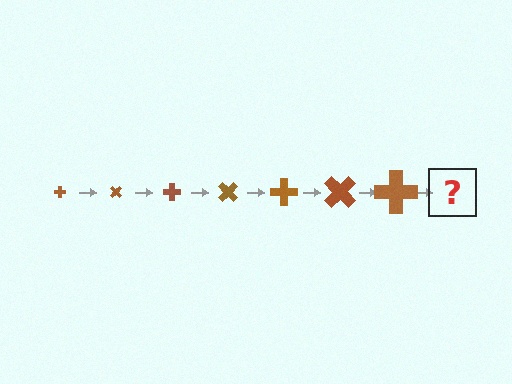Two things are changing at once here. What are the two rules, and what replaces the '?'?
The two rules are that the cross grows larger each step and it rotates 45 degrees each step. The '?' should be a cross, larger than the previous one and rotated 315 degrees from the start.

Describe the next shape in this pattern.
It should be a cross, larger than the previous one and rotated 315 degrees from the start.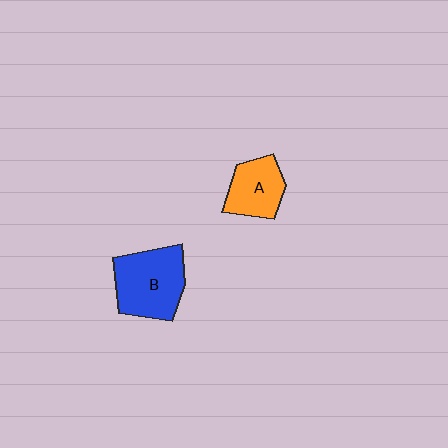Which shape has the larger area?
Shape B (blue).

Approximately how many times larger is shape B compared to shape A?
Approximately 1.5 times.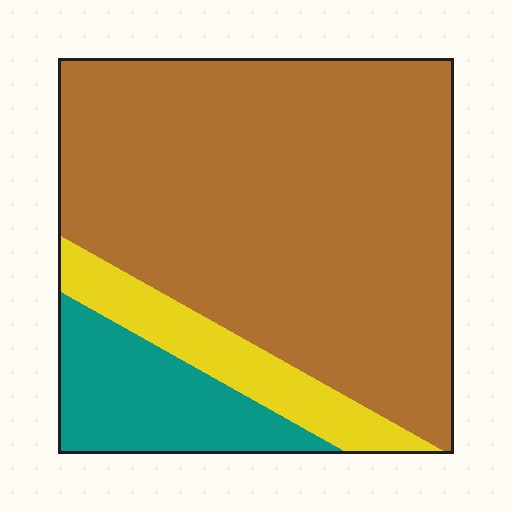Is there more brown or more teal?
Brown.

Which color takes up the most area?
Brown, at roughly 75%.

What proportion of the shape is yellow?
Yellow takes up less than a quarter of the shape.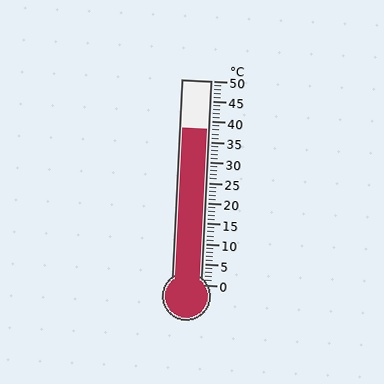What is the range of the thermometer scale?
The thermometer scale ranges from 0°C to 50°C.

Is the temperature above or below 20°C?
The temperature is above 20°C.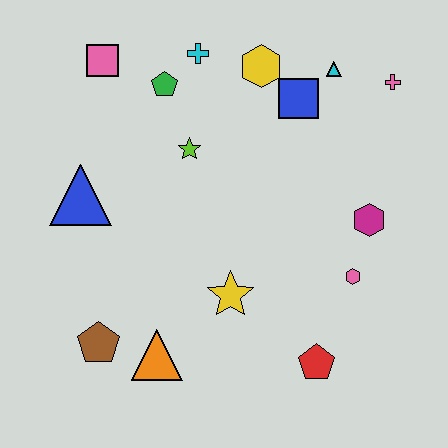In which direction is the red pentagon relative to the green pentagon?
The red pentagon is below the green pentagon.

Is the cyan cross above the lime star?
Yes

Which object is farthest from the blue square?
The brown pentagon is farthest from the blue square.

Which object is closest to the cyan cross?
The green pentagon is closest to the cyan cross.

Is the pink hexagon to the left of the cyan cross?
No